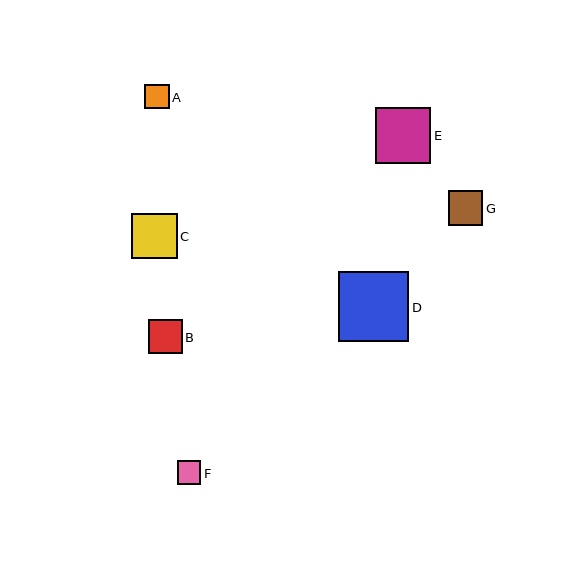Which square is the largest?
Square D is the largest with a size of approximately 70 pixels.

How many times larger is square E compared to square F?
Square E is approximately 2.4 times the size of square F.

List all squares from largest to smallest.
From largest to smallest: D, E, C, G, B, A, F.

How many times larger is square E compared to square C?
Square E is approximately 1.2 times the size of square C.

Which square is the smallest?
Square F is the smallest with a size of approximately 23 pixels.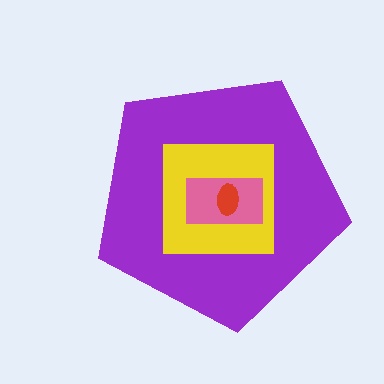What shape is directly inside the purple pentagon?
The yellow square.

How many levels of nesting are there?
4.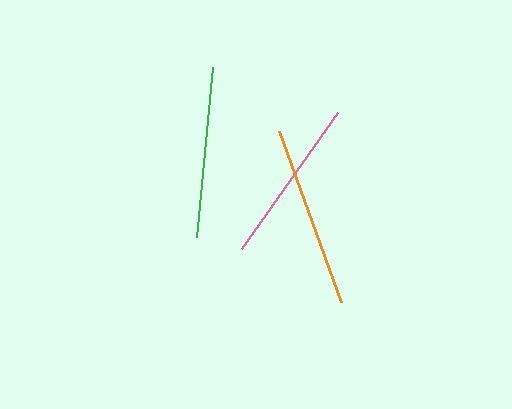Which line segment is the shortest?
The pink line is the shortest at approximately 166 pixels.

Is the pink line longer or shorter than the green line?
The green line is longer than the pink line.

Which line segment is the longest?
The orange line is the longest at approximately 181 pixels.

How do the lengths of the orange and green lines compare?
The orange and green lines are approximately the same length.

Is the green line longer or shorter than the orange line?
The orange line is longer than the green line.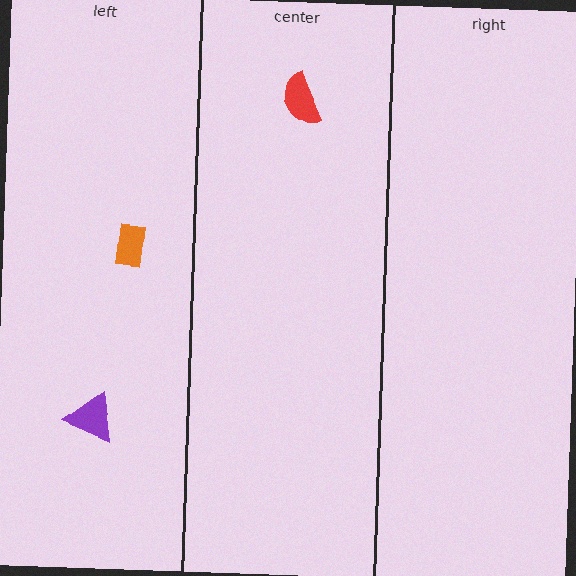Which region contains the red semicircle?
The center region.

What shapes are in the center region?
The red semicircle.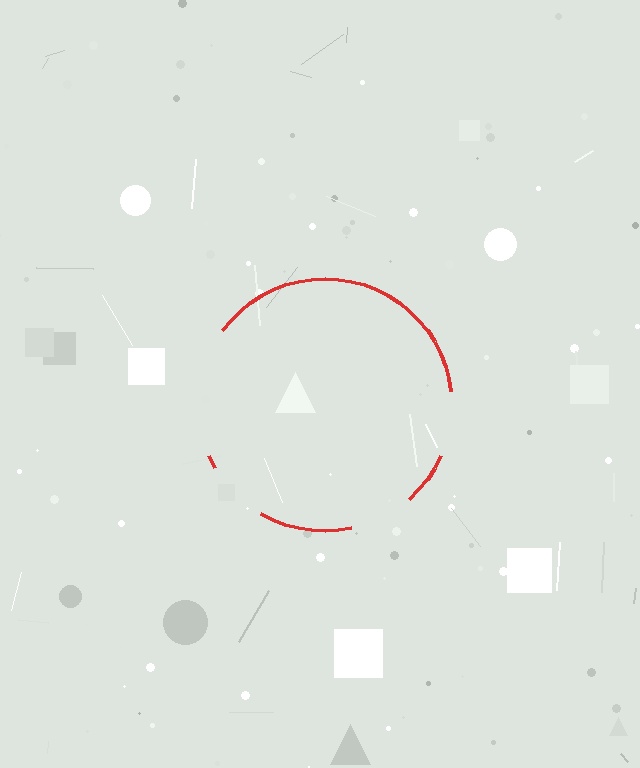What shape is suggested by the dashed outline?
The dashed outline suggests a circle.